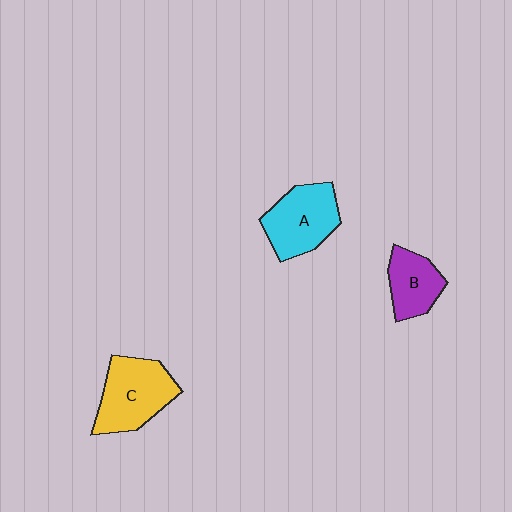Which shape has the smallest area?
Shape B (purple).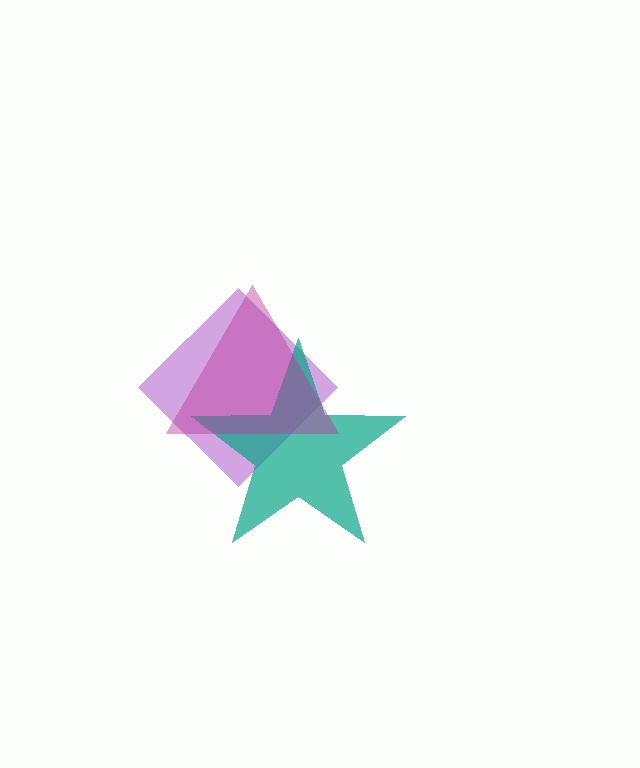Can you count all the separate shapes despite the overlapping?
Yes, there are 3 separate shapes.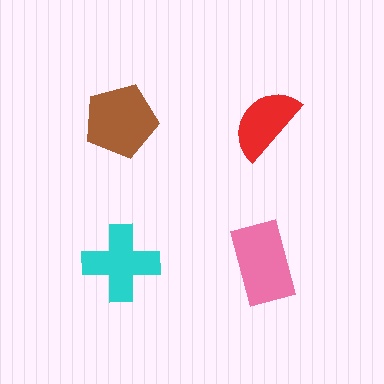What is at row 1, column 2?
A red semicircle.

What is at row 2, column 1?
A cyan cross.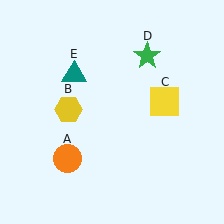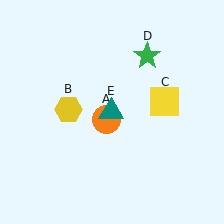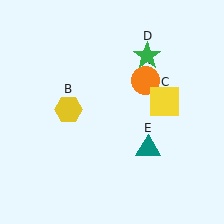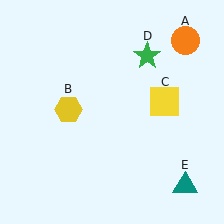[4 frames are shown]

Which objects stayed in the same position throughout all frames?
Yellow hexagon (object B) and yellow square (object C) and green star (object D) remained stationary.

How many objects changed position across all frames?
2 objects changed position: orange circle (object A), teal triangle (object E).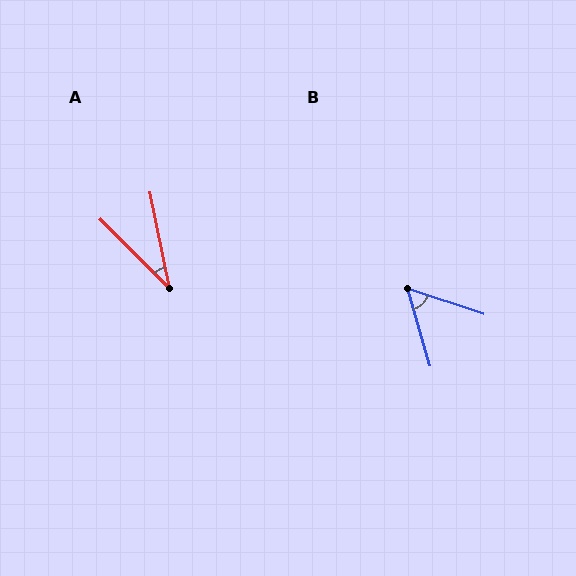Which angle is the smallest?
A, at approximately 34 degrees.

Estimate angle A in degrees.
Approximately 34 degrees.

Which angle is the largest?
B, at approximately 55 degrees.